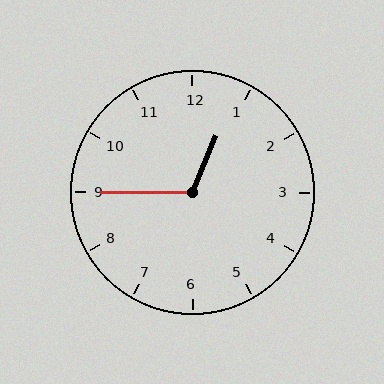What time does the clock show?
12:45.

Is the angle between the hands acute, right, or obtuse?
It is obtuse.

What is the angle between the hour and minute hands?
Approximately 112 degrees.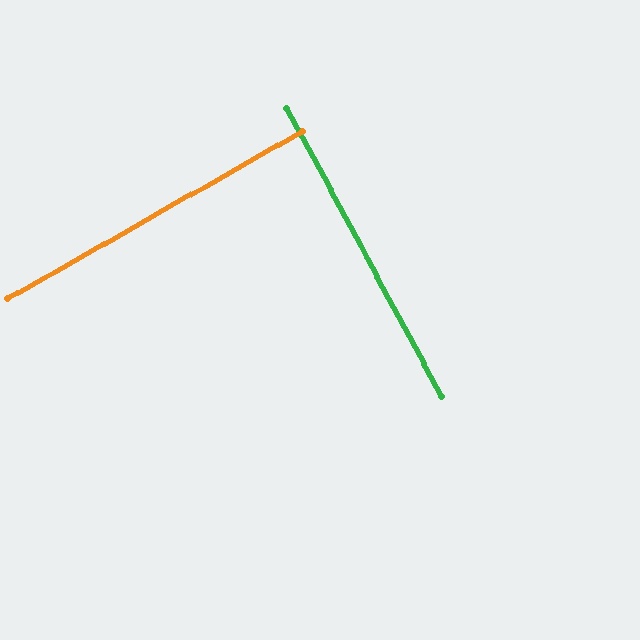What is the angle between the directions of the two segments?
Approximately 89 degrees.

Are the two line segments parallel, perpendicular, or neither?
Perpendicular — they meet at approximately 89°.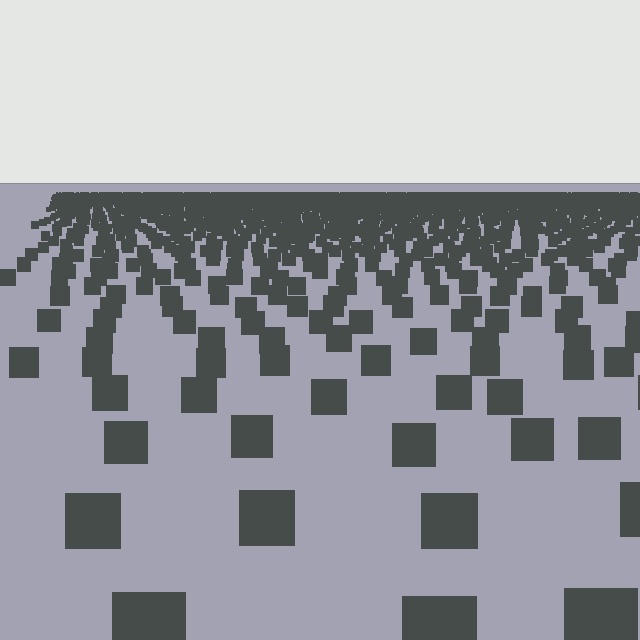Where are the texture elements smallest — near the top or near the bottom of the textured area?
Near the top.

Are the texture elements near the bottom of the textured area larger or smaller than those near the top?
Larger. Near the bottom, elements are closer to the viewer and appear at a bigger on-screen size.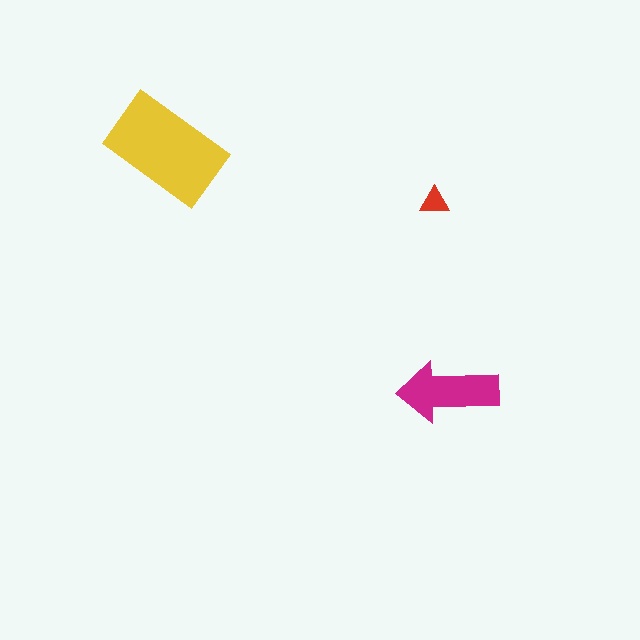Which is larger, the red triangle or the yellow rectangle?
The yellow rectangle.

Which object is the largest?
The yellow rectangle.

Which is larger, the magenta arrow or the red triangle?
The magenta arrow.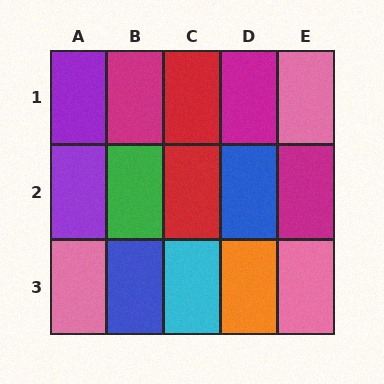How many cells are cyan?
1 cell is cyan.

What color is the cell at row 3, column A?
Pink.